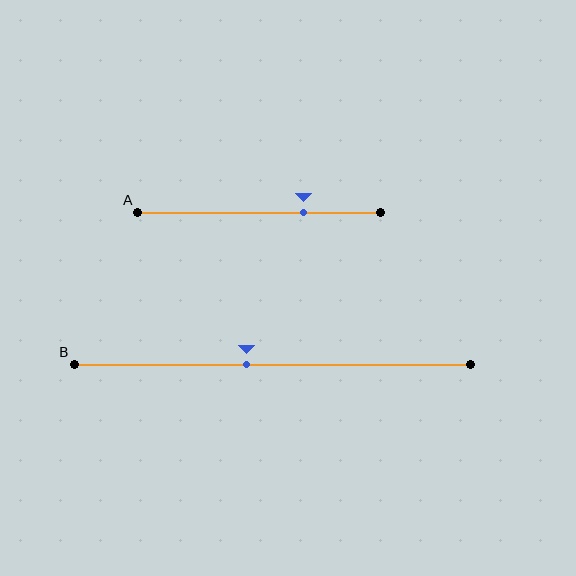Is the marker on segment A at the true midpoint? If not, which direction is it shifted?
No, the marker on segment A is shifted to the right by about 18% of the segment length.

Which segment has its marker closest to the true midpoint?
Segment B has its marker closest to the true midpoint.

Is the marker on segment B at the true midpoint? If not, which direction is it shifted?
No, the marker on segment B is shifted to the left by about 6% of the segment length.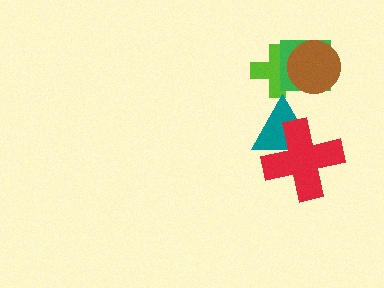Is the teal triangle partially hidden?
Yes, it is partially covered by another shape.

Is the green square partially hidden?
Yes, it is partially covered by another shape.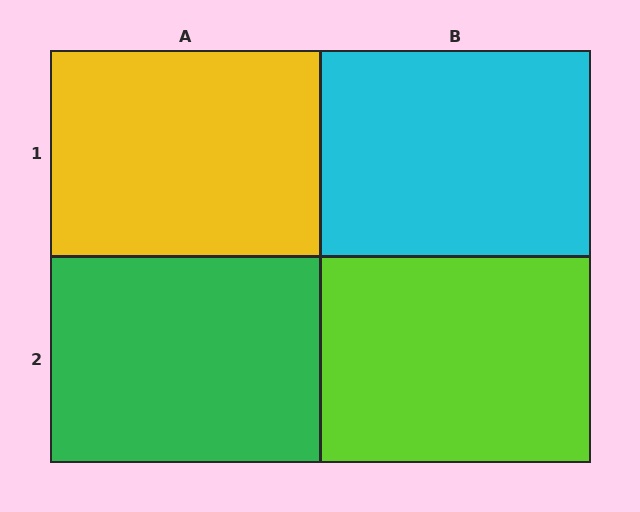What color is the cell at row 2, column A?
Green.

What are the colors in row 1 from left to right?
Yellow, cyan.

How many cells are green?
1 cell is green.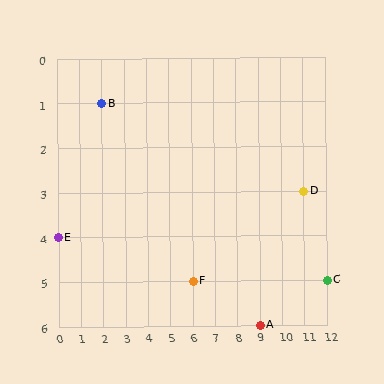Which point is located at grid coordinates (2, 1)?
Point B is at (2, 1).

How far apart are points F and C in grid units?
Points F and C are 6 columns apart.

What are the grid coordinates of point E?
Point E is at grid coordinates (0, 4).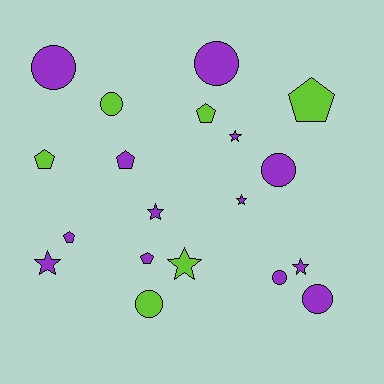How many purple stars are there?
There are 5 purple stars.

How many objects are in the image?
There are 19 objects.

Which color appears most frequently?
Purple, with 13 objects.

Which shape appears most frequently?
Circle, with 7 objects.